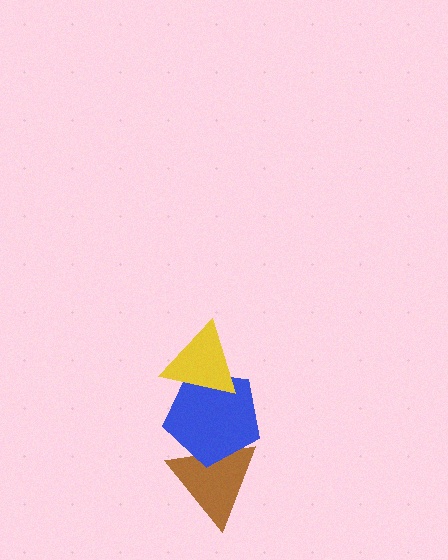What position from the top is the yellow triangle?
The yellow triangle is 1st from the top.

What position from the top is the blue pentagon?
The blue pentagon is 2nd from the top.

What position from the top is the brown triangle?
The brown triangle is 3rd from the top.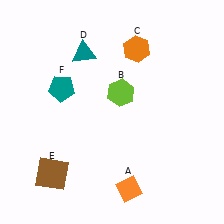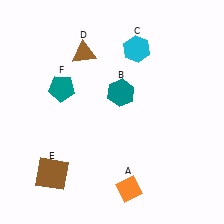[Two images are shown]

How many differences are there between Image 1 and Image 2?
There are 3 differences between the two images.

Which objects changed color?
B changed from lime to teal. C changed from orange to cyan. D changed from teal to brown.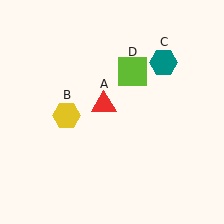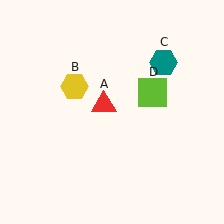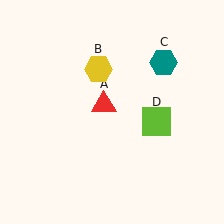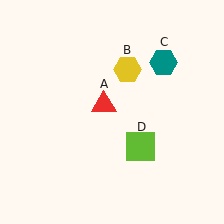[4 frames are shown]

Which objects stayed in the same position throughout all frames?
Red triangle (object A) and teal hexagon (object C) remained stationary.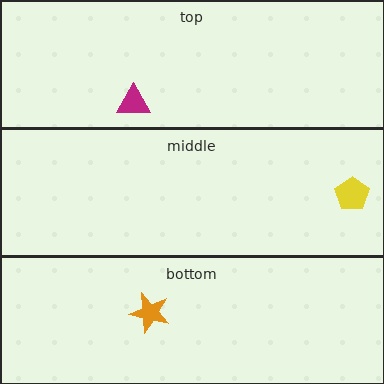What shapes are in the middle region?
The yellow pentagon.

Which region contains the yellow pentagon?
The middle region.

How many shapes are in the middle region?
1.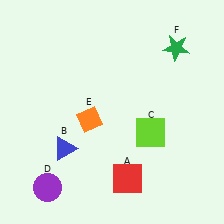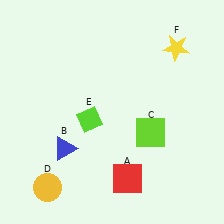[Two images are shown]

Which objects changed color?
D changed from purple to yellow. E changed from orange to lime. F changed from green to yellow.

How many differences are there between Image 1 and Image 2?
There are 3 differences between the two images.